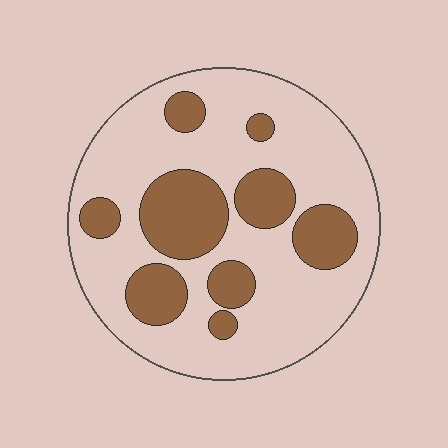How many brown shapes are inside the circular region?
9.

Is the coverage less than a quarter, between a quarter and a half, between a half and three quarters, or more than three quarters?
Between a quarter and a half.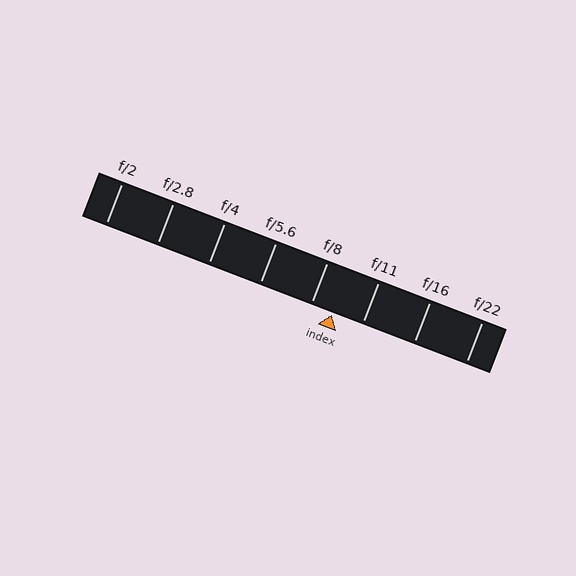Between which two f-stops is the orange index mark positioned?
The index mark is between f/8 and f/11.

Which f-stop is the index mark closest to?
The index mark is closest to f/8.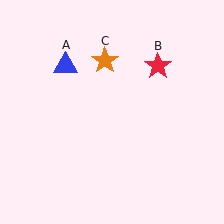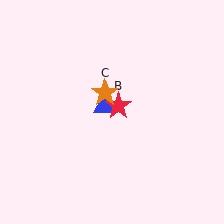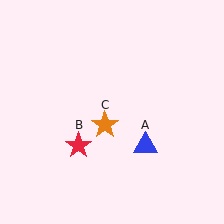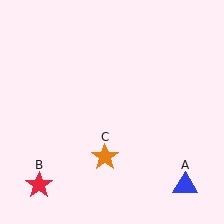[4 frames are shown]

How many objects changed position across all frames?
3 objects changed position: blue triangle (object A), red star (object B), orange star (object C).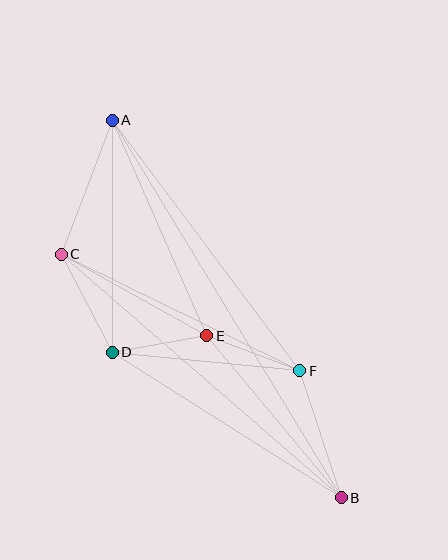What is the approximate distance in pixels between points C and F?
The distance between C and F is approximately 265 pixels.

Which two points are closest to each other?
Points D and E are closest to each other.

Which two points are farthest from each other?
Points A and B are farthest from each other.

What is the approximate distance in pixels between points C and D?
The distance between C and D is approximately 111 pixels.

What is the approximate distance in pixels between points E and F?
The distance between E and F is approximately 99 pixels.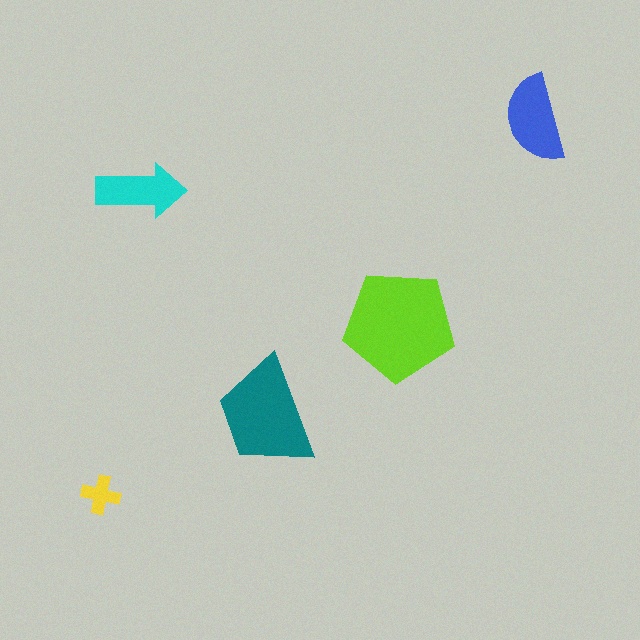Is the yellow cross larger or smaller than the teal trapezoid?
Smaller.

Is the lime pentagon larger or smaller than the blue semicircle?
Larger.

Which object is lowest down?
The yellow cross is bottommost.